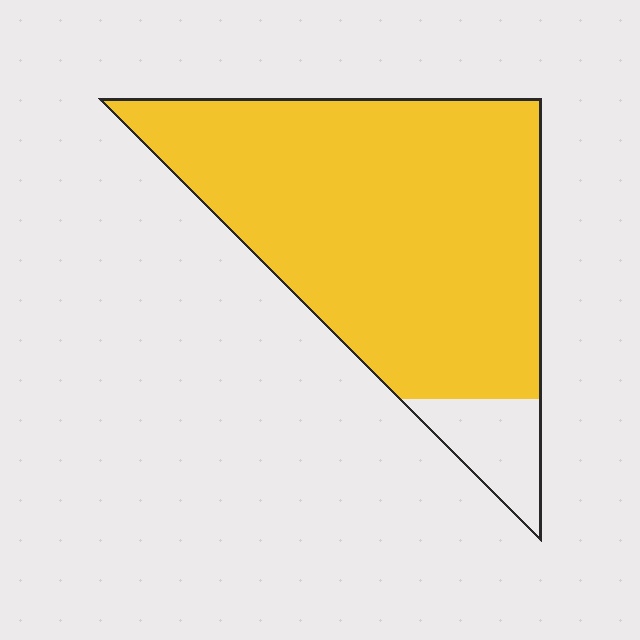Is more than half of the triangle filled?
Yes.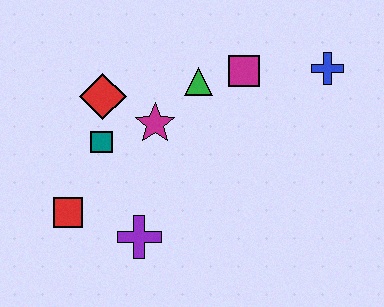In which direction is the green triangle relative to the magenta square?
The green triangle is to the left of the magenta square.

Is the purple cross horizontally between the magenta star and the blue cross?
No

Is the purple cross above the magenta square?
No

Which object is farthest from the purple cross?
The blue cross is farthest from the purple cross.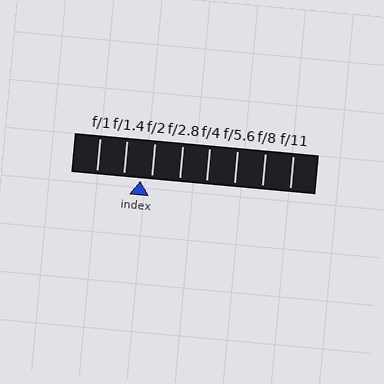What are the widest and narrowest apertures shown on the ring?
The widest aperture shown is f/1 and the narrowest is f/11.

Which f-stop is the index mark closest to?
The index mark is closest to f/2.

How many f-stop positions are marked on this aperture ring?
There are 8 f-stop positions marked.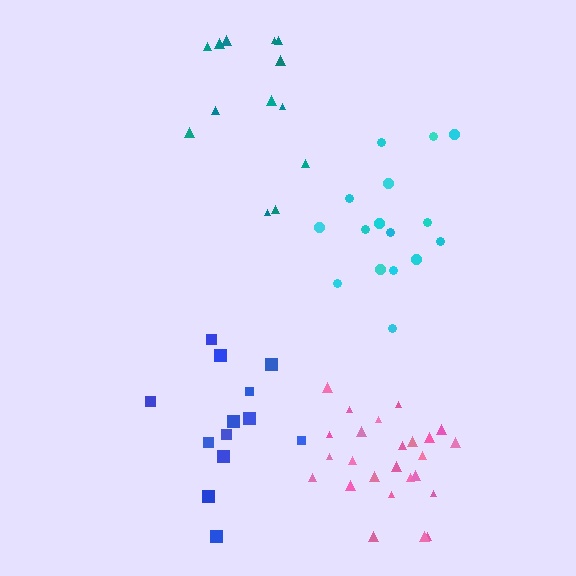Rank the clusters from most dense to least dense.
pink, blue, cyan, teal.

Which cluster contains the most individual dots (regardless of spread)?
Pink (25).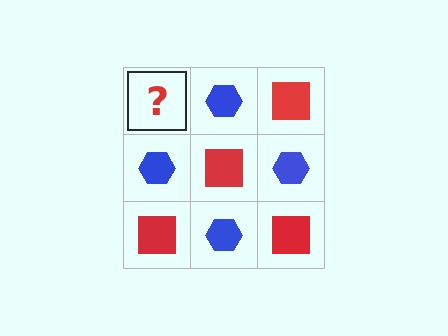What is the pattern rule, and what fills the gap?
The rule is that it alternates red square and blue hexagon in a checkerboard pattern. The gap should be filled with a red square.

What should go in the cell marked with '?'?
The missing cell should contain a red square.